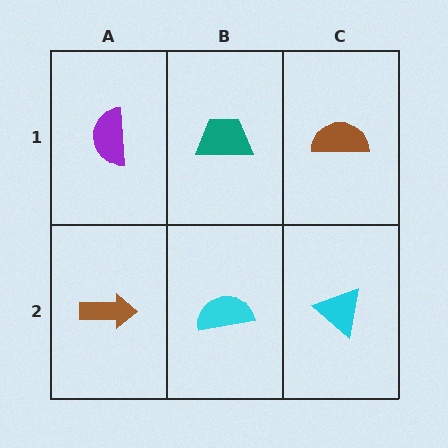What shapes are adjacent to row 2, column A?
A purple semicircle (row 1, column A), a cyan semicircle (row 2, column B).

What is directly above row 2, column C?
A brown semicircle.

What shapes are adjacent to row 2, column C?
A brown semicircle (row 1, column C), a cyan semicircle (row 2, column B).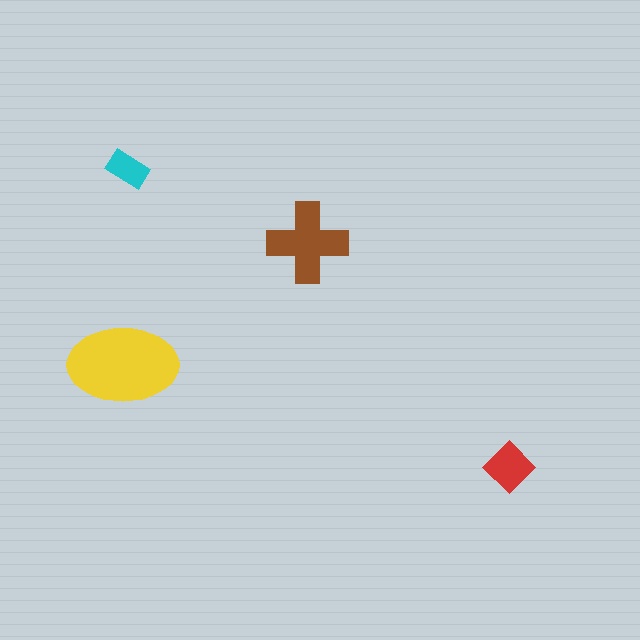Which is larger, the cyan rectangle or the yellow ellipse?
The yellow ellipse.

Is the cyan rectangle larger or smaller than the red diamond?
Smaller.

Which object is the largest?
The yellow ellipse.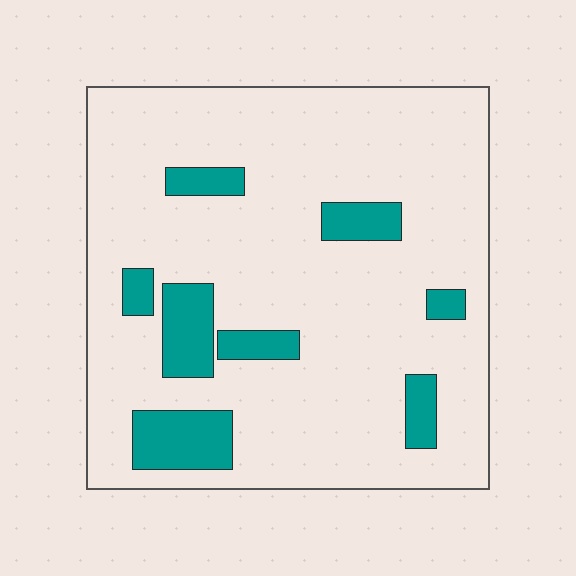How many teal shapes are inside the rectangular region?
8.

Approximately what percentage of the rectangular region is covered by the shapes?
Approximately 15%.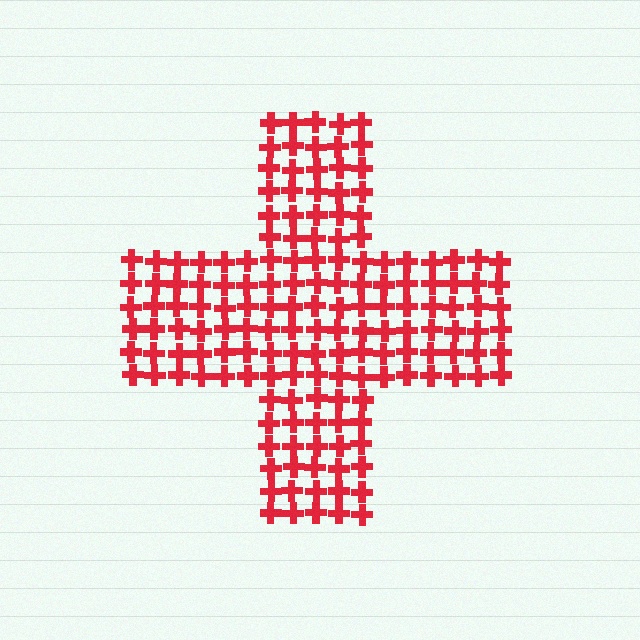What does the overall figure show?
The overall figure shows a cross.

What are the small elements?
The small elements are crosses.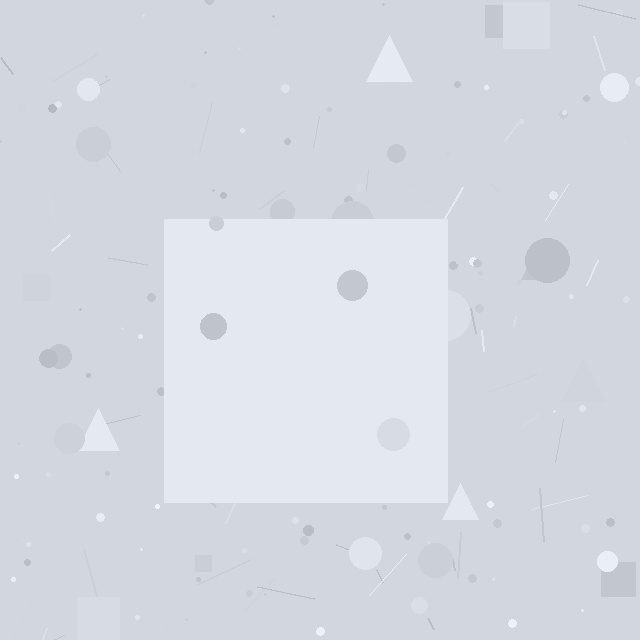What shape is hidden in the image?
A square is hidden in the image.